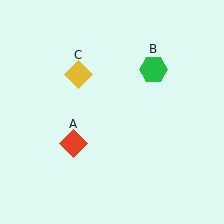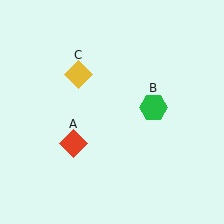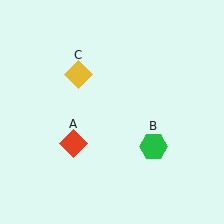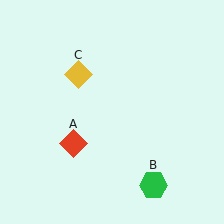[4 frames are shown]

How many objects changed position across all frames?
1 object changed position: green hexagon (object B).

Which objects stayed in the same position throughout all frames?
Red diamond (object A) and yellow diamond (object C) remained stationary.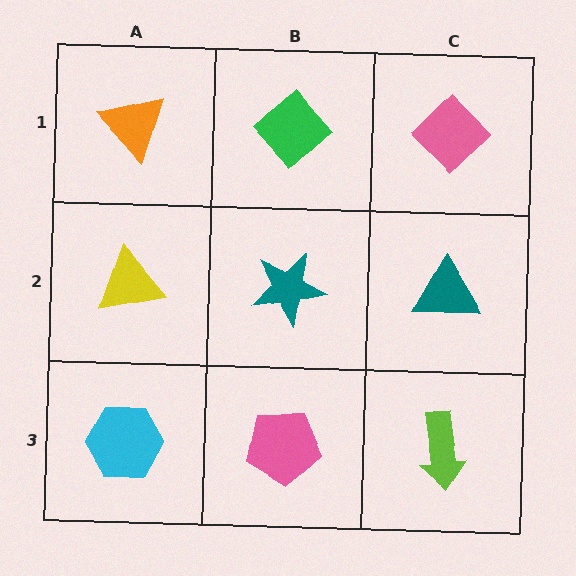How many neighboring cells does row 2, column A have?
3.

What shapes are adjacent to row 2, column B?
A green diamond (row 1, column B), a pink pentagon (row 3, column B), a yellow triangle (row 2, column A), a teal triangle (row 2, column C).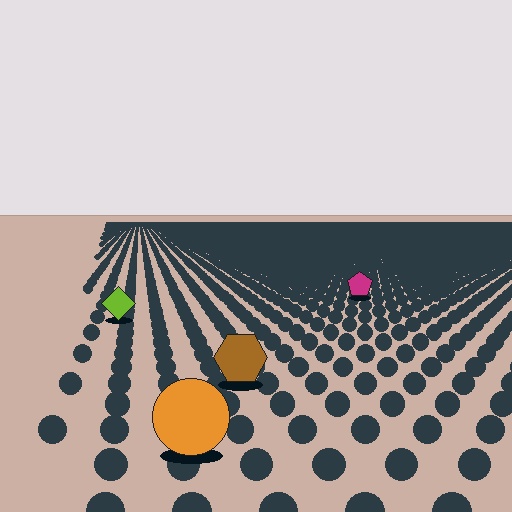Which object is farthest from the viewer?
The magenta pentagon is farthest from the viewer. It appears smaller and the ground texture around it is denser.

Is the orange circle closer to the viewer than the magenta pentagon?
Yes. The orange circle is closer — you can tell from the texture gradient: the ground texture is coarser near it.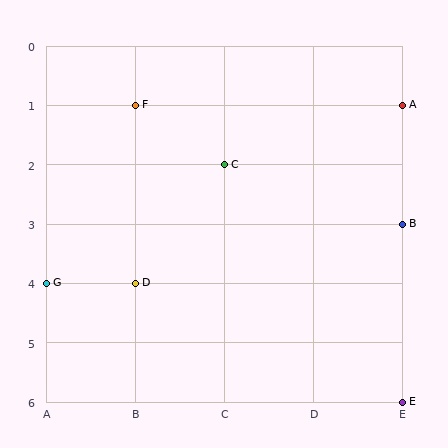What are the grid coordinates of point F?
Point F is at grid coordinates (B, 1).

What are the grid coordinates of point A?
Point A is at grid coordinates (E, 1).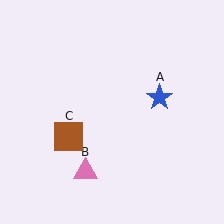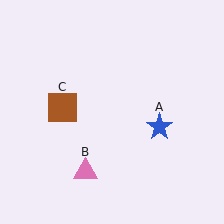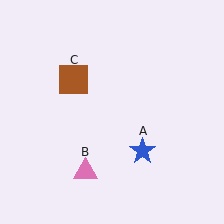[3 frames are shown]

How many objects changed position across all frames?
2 objects changed position: blue star (object A), brown square (object C).